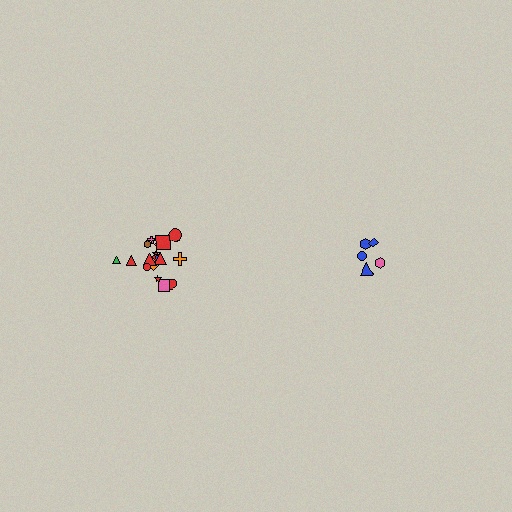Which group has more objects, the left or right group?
The left group.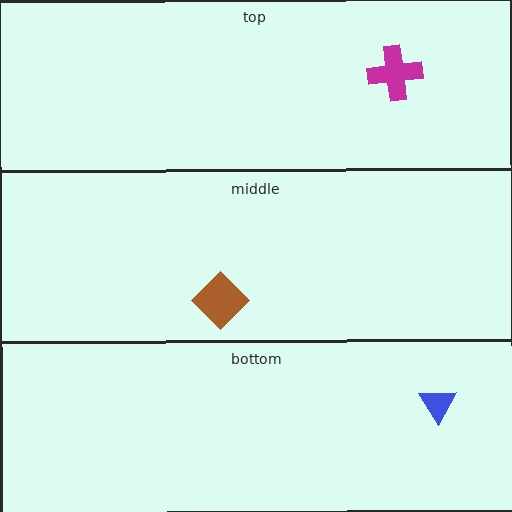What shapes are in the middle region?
The brown diamond.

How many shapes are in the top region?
1.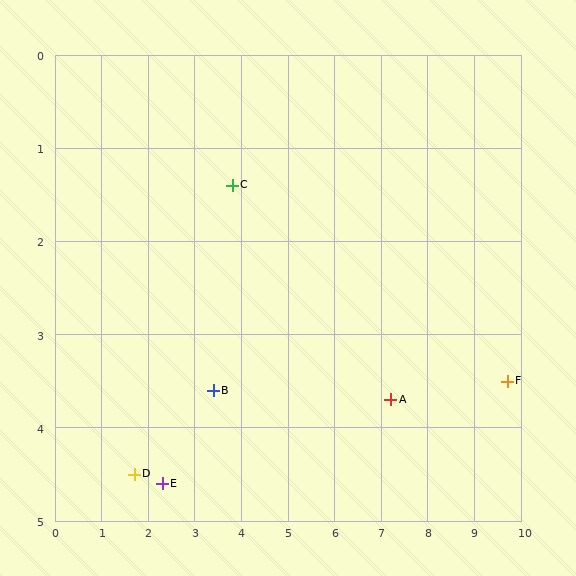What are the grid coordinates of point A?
Point A is at approximately (7.2, 3.7).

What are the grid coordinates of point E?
Point E is at approximately (2.3, 4.6).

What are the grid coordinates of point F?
Point F is at approximately (9.7, 3.5).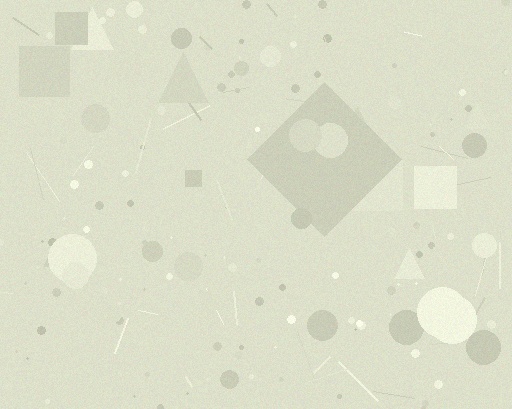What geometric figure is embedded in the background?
A diamond is embedded in the background.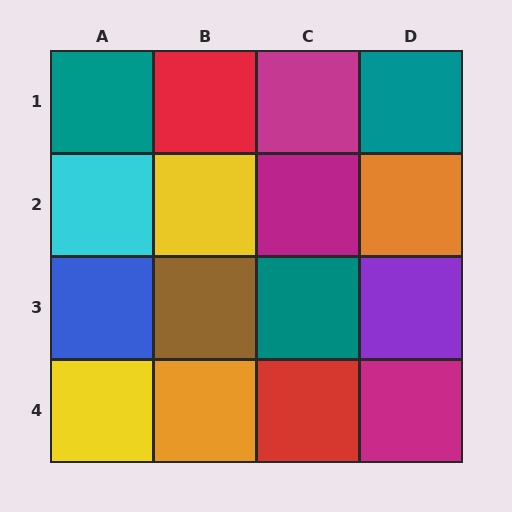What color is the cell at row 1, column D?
Teal.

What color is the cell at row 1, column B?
Red.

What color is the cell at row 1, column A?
Teal.